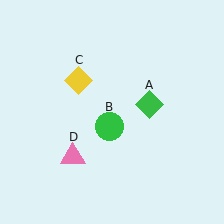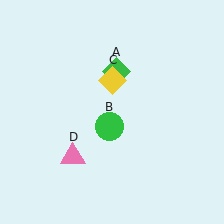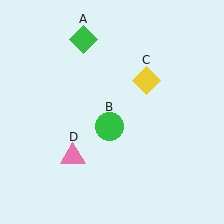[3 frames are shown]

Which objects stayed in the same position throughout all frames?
Green circle (object B) and pink triangle (object D) remained stationary.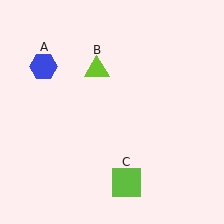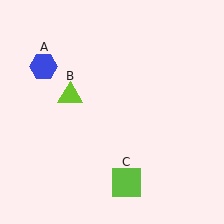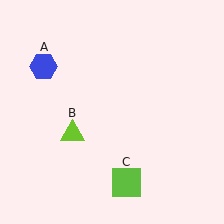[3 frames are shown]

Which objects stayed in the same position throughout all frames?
Blue hexagon (object A) and lime square (object C) remained stationary.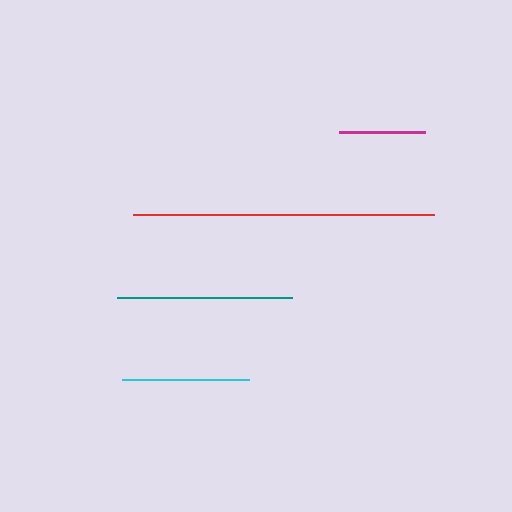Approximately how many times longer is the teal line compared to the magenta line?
The teal line is approximately 2.0 times the length of the magenta line.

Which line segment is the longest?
The red line is the longest at approximately 301 pixels.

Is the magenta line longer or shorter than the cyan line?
The cyan line is longer than the magenta line.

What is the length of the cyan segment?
The cyan segment is approximately 127 pixels long.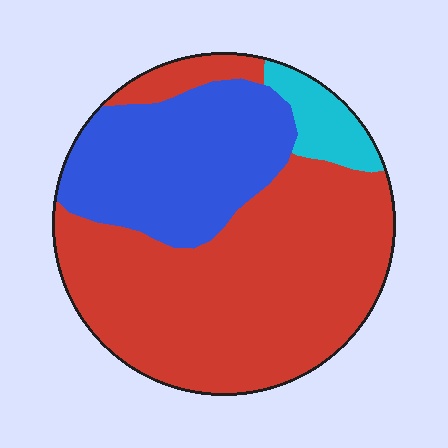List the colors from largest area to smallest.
From largest to smallest: red, blue, cyan.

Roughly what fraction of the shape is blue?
Blue takes up about one third (1/3) of the shape.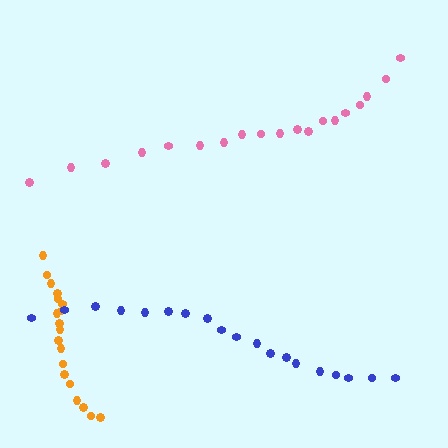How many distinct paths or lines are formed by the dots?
There are 3 distinct paths.